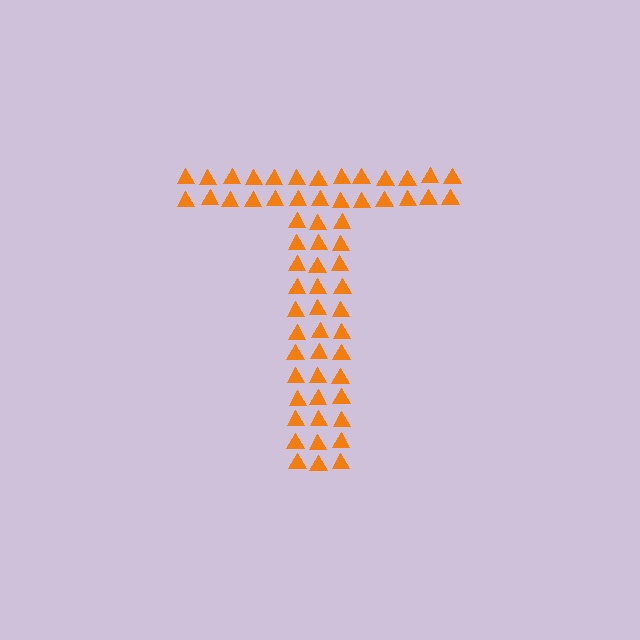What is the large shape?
The large shape is the letter T.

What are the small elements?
The small elements are triangles.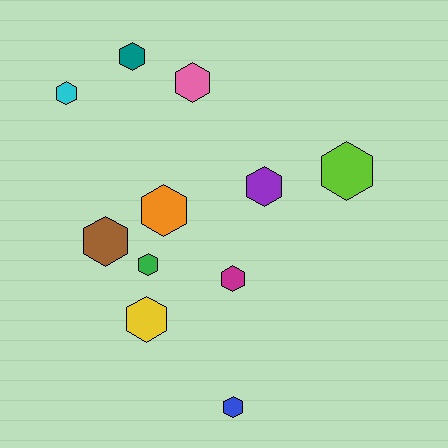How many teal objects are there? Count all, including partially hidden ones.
There is 1 teal object.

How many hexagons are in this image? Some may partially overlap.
There are 11 hexagons.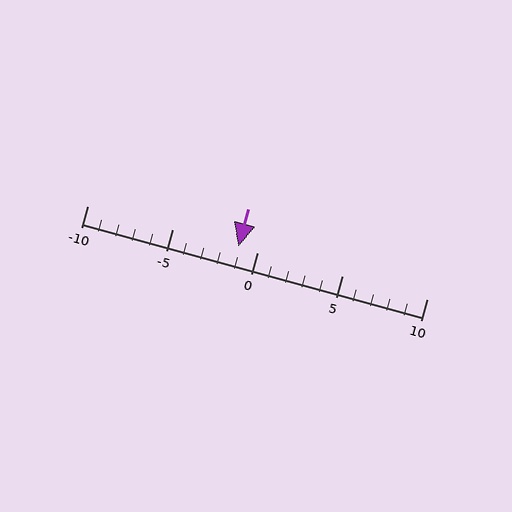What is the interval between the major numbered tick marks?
The major tick marks are spaced 5 units apart.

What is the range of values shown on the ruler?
The ruler shows values from -10 to 10.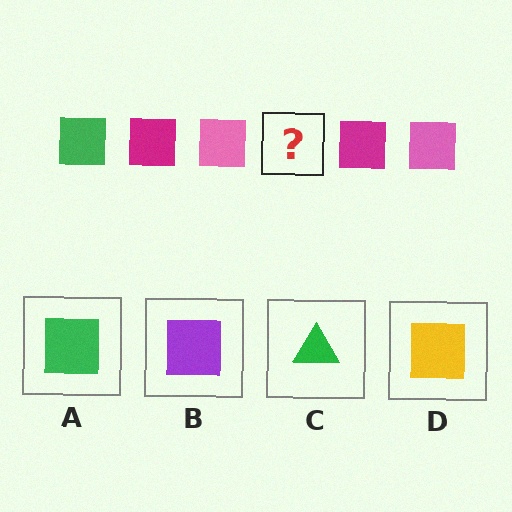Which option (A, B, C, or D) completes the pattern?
A.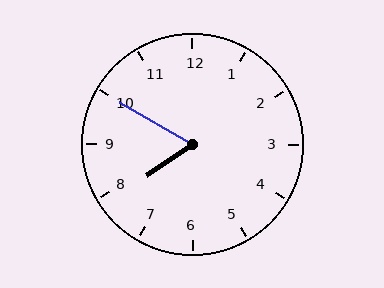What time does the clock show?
7:50.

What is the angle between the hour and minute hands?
Approximately 65 degrees.